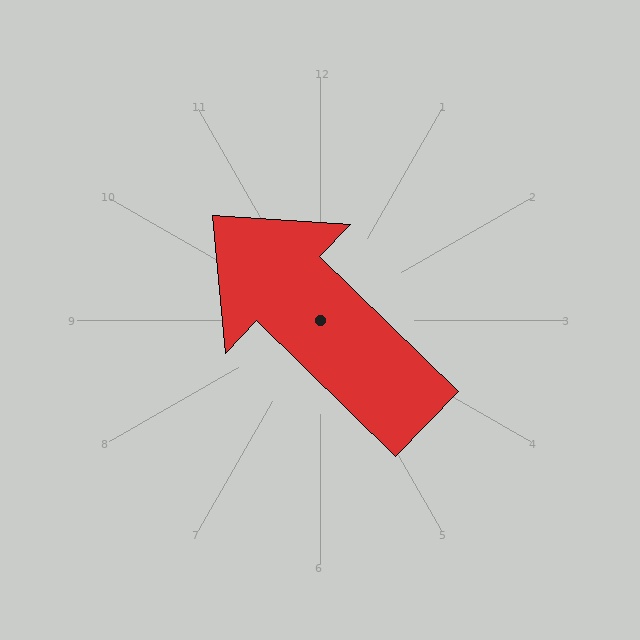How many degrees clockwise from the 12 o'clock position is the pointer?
Approximately 314 degrees.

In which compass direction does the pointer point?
Northwest.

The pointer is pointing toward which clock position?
Roughly 10 o'clock.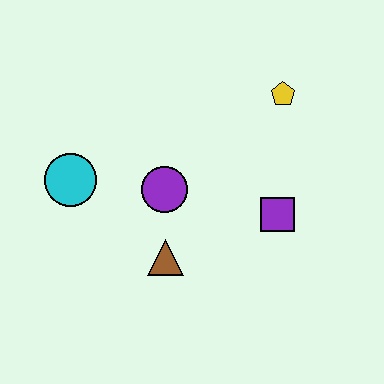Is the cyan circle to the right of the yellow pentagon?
No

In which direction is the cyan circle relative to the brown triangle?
The cyan circle is to the left of the brown triangle.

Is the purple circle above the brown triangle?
Yes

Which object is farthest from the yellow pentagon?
The cyan circle is farthest from the yellow pentagon.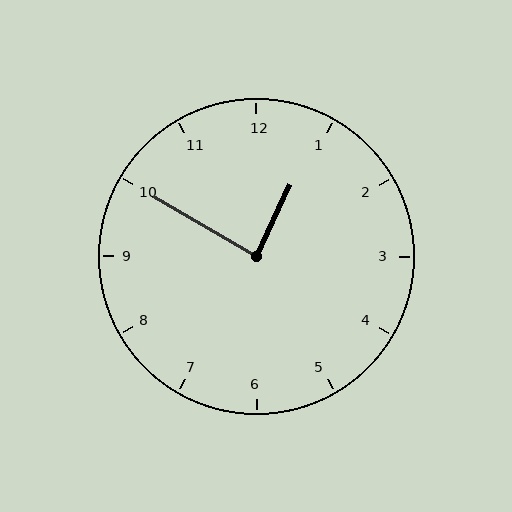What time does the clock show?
12:50.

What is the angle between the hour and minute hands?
Approximately 85 degrees.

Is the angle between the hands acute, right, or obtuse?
It is right.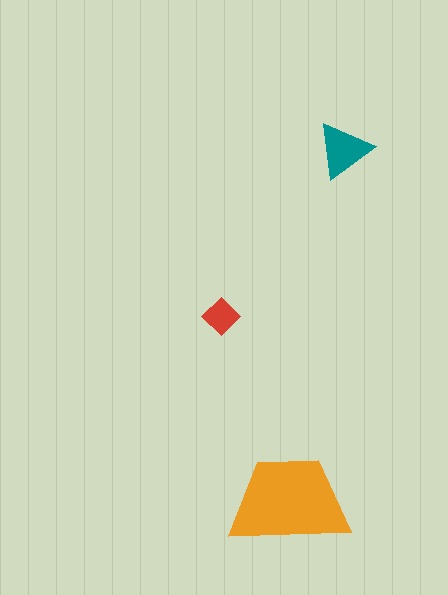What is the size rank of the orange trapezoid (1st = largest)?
1st.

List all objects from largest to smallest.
The orange trapezoid, the teal triangle, the red diamond.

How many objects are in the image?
There are 3 objects in the image.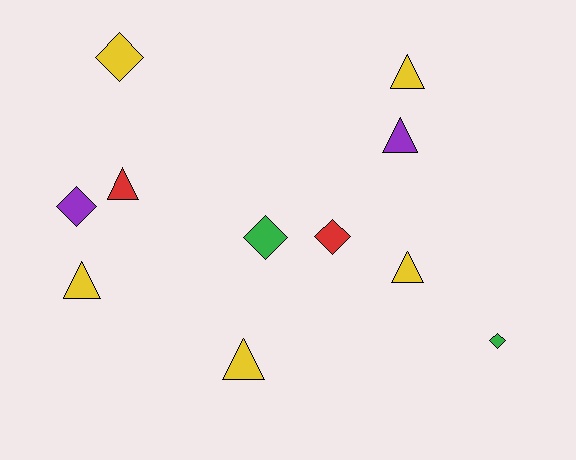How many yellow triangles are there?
There are 4 yellow triangles.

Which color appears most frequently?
Yellow, with 5 objects.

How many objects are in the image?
There are 11 objects.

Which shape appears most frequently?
Triangle, with 6 objects.